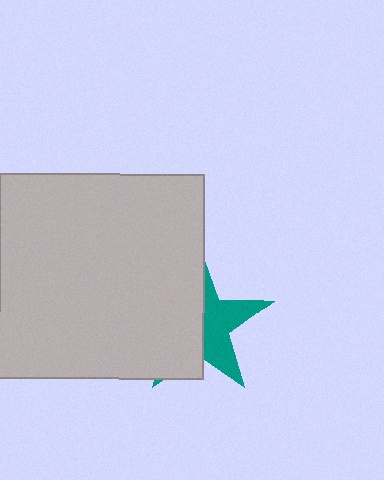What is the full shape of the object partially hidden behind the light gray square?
The partially hidden object is a teal star.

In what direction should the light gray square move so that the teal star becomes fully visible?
The light gray square should move left. That is the shortest direction to clear the overlap and leave the teal star fully visible.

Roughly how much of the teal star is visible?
A small part of it is visible (roughly 42%).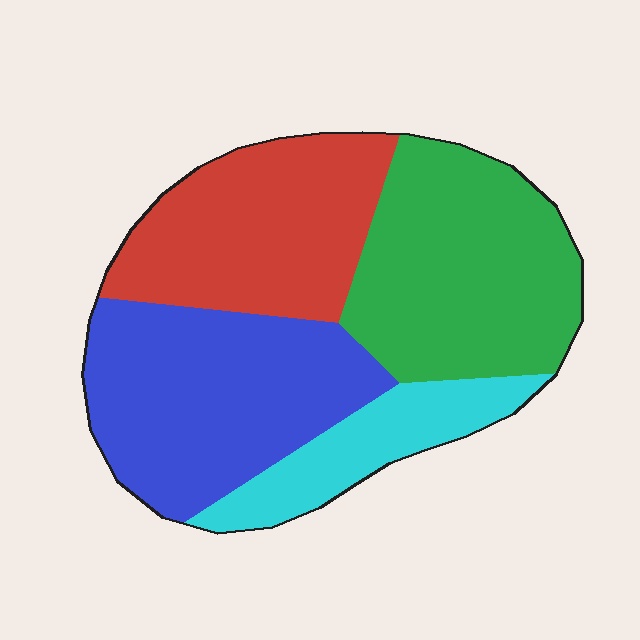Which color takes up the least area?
Cyan, at roughly 15%.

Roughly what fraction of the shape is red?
Red covers about 25% of the shape.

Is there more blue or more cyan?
Blue.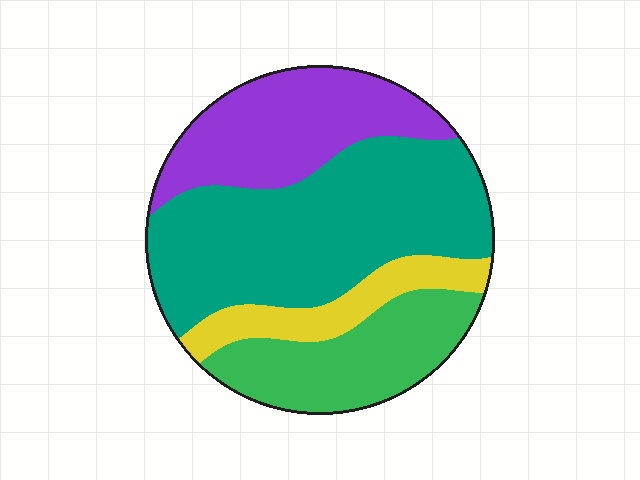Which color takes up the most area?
Teal, at roughly 45%.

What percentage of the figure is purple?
Purple takes up about one quarter (1/4) of the figure.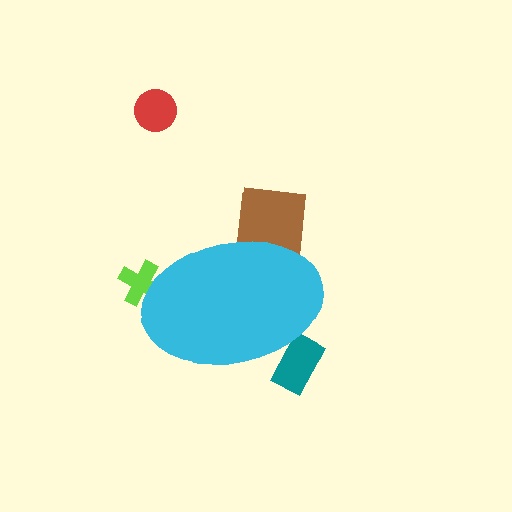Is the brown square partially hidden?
Yes, the brown square is partially hidden behind the cyan ellipse.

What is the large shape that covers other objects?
A cyan ellipse.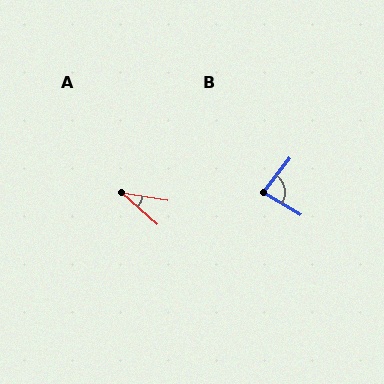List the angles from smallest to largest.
A (33°), B (84°).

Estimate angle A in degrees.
Approximately 33 degrees.